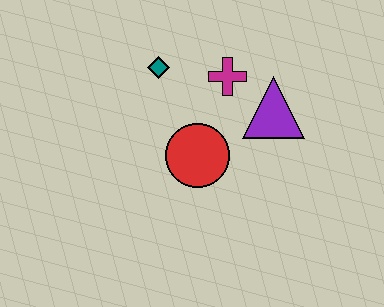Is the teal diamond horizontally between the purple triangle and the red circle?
No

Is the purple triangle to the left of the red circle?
No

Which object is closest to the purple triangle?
The magenta cross is closest to the purple triangle.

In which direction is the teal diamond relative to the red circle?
The teal diamond is above the red circle.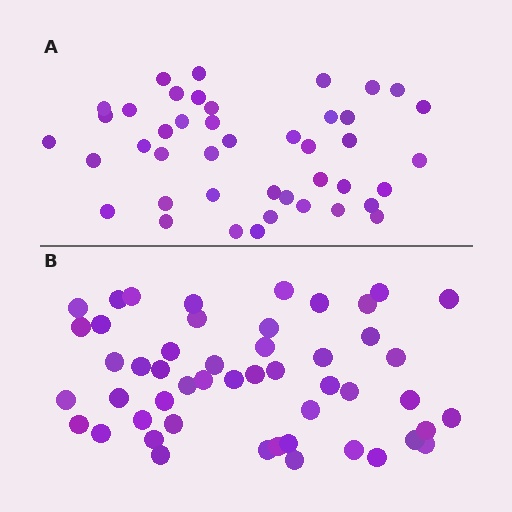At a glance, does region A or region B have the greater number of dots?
Region B (the bottom region) has more dots.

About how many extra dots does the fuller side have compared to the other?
Region B has roughly 8 or so more dots than region A.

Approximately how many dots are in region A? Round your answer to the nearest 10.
About 40 dots. (The exact count is 43, which rounds to 40.)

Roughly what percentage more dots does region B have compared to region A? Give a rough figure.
About 15% more.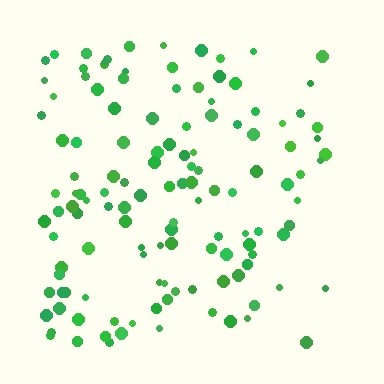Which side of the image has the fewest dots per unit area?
The right.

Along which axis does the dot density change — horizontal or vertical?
Horizontal.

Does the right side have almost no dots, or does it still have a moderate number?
Still a moderate number, just noticeably fewer than the left.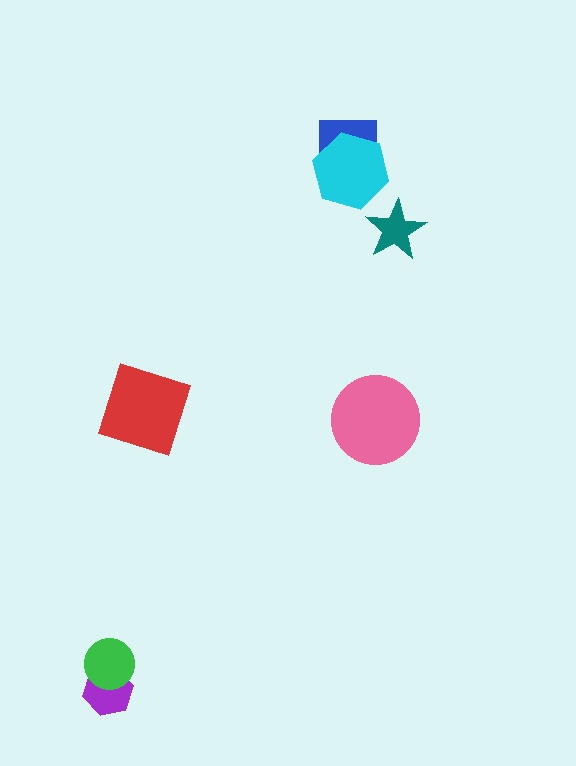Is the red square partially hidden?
No, no other shape covers it.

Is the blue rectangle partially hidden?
Yes, it is partially covered by another shape.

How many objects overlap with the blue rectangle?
1 object overlaps with the blue rectangle.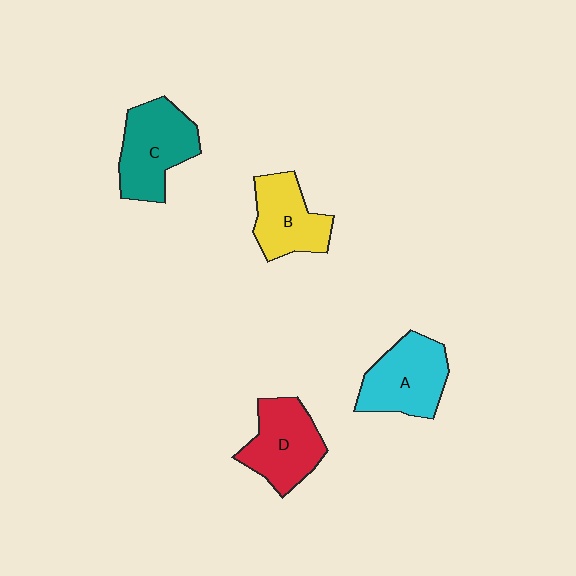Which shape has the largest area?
Shape C (teal).